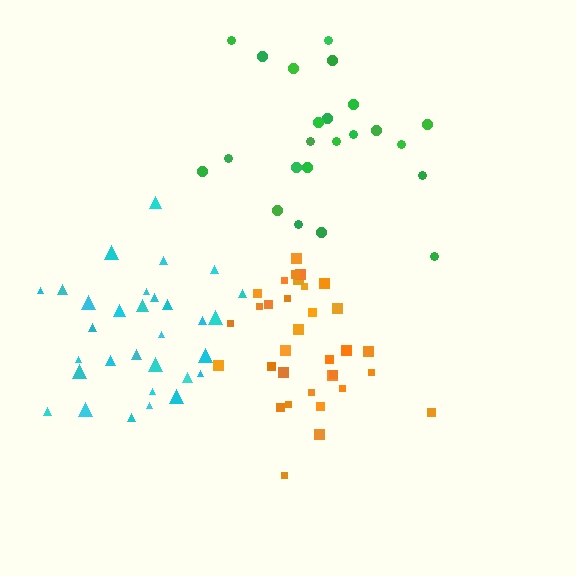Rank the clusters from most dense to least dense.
orange, cyan, green.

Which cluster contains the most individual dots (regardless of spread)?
Orange (33).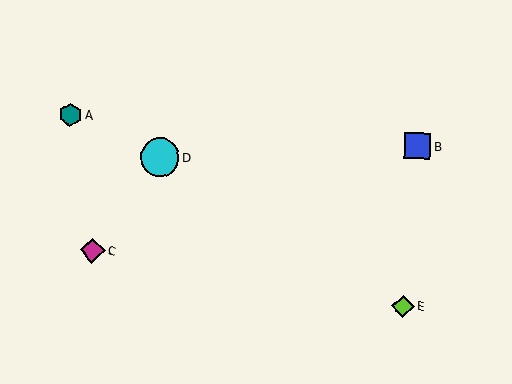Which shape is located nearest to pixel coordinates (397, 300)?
The lime diamond (labeled E) at (403, 306) is nearest to that location.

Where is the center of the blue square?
The center of the blue square is at (418, 146).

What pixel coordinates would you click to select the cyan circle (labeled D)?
Click at (160, 157) to select the cyan circle D.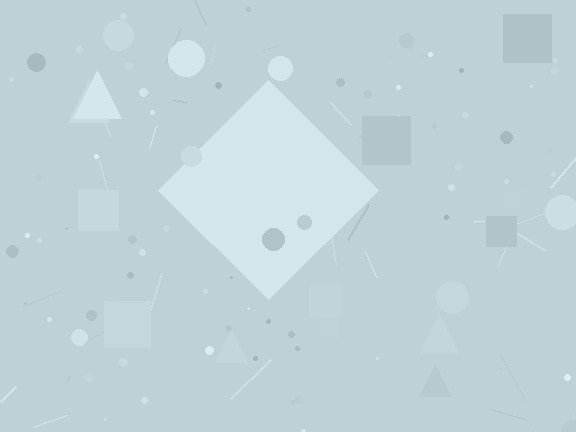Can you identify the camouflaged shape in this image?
The camouflaged shape is a diamond.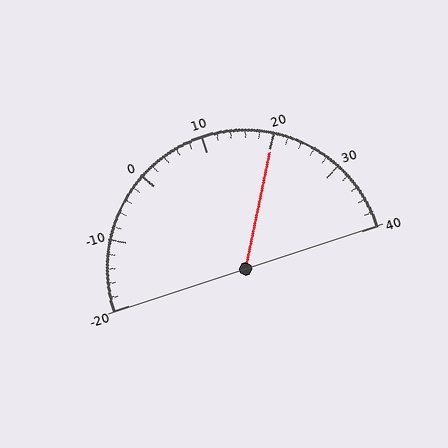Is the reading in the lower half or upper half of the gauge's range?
The reading is in the upper half of the range (-20 to 40).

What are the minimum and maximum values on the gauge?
The gauge ranges from -20 to 40.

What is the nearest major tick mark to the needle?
The nearest major tick mark is 20.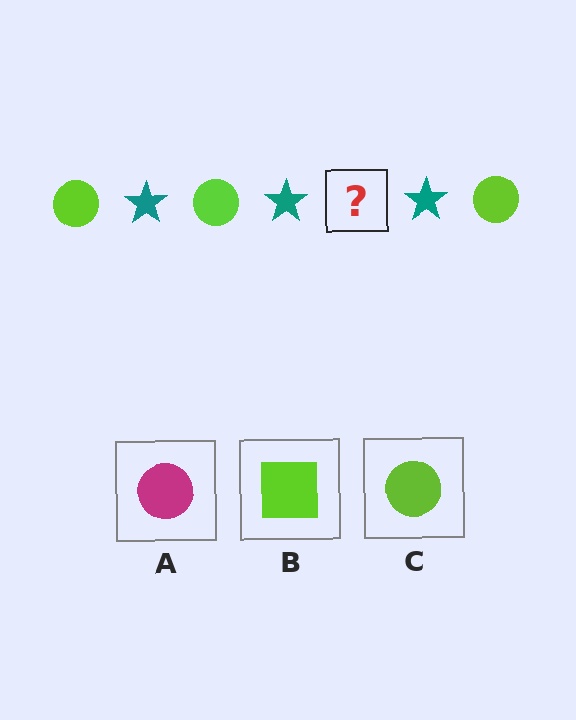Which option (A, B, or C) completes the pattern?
C.